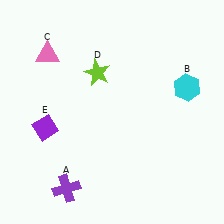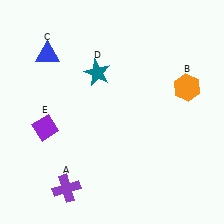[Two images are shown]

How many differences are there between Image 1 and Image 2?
There are 3 differences between the two images.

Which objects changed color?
B changed from cyan to orange. C changed from pink to blue. D changed from lime to teal.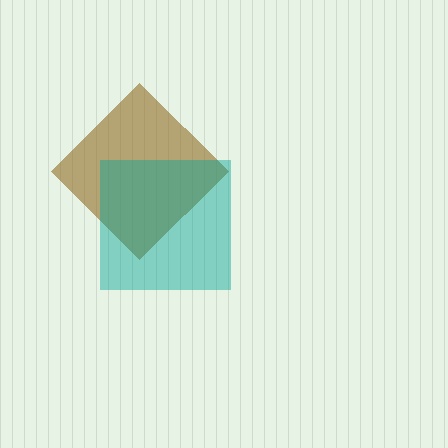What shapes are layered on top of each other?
The layered shapes are: a brown diamond, a teal square.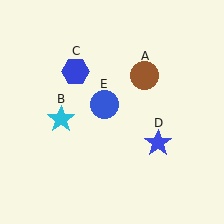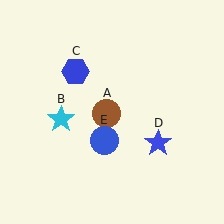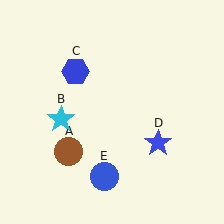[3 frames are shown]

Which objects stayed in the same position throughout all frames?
Cyan star (object B) and blue hexagon (object C) and blue star (object D) remained stationary.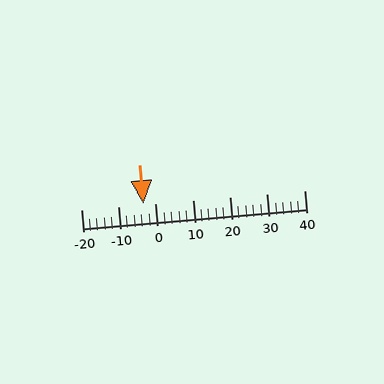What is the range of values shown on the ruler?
The ruler shows values from -20 to 40.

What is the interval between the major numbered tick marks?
The major tick marks are spaced 10 units apart.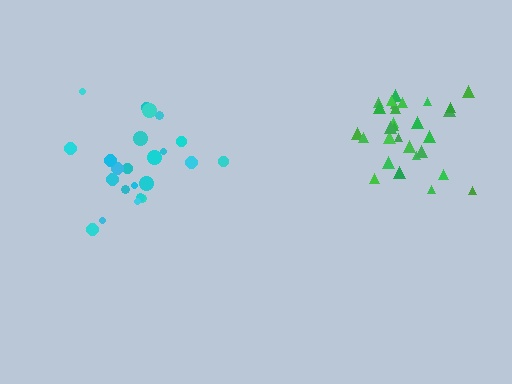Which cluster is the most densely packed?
Green.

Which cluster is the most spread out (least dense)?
Cyan.